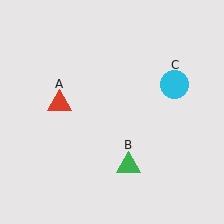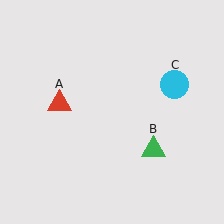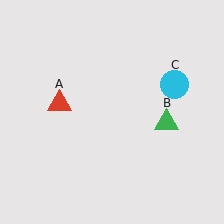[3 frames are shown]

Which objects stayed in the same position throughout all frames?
Red triangle (object A) and cyan circle (object C) remained stationary.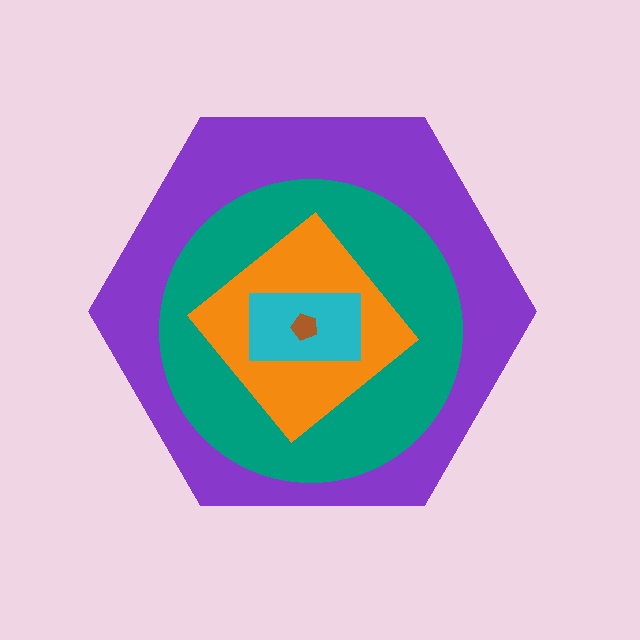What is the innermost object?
The brown pentagon.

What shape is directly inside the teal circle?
The orange diamond.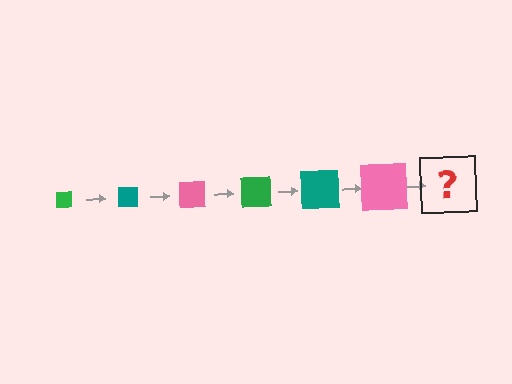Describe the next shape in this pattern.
It should be a green square, larger than the previous one.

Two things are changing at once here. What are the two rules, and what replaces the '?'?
The two rules are that the square grows larger each step and the color cycles through green, teal, and pink. The '?' should be a green square, larger than the previous one.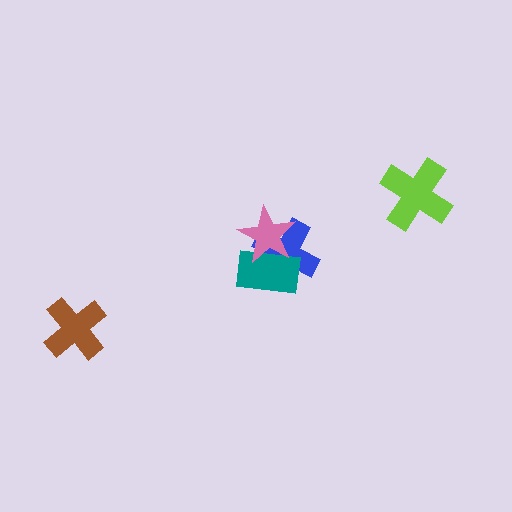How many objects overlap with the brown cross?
0 objects overlap with the brown cross.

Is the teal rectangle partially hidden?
Yes, it is partially covered by another shape.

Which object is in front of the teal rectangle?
The pink star is in front of the teal rectangle.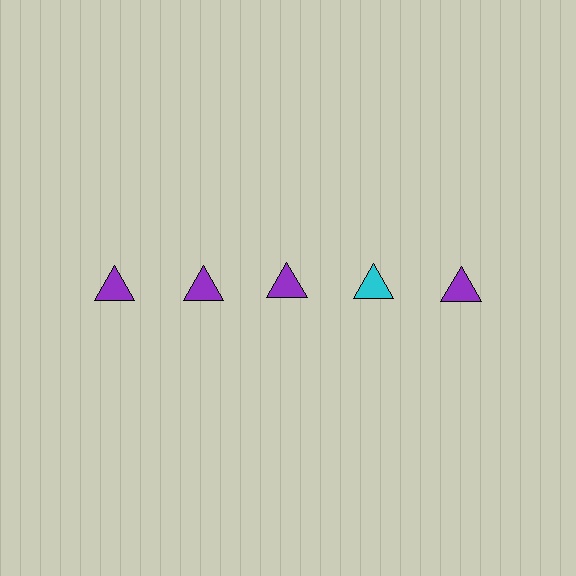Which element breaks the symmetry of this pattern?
The cyan triangle in the top row, second from right column breaks the symmetry. All other shapes are purple triangles.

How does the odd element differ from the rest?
It has a different color: cyan instead of purple.